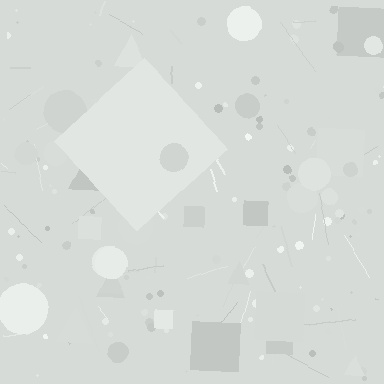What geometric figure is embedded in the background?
A diamond is embedded in the background.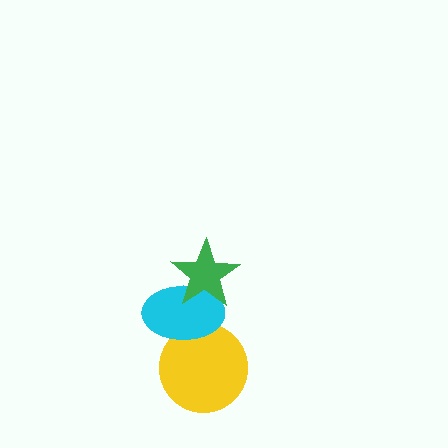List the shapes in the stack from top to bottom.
From top to bottom: the green star, the cyan ellipse, the yellow circle.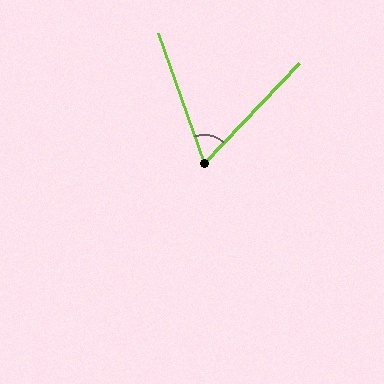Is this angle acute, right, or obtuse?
It is acute.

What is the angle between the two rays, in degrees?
Approximately 63 degrees.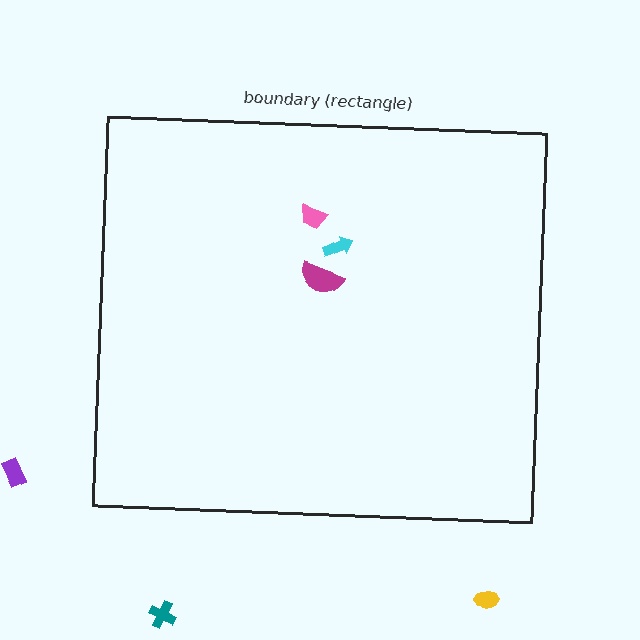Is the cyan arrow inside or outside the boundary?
Inside.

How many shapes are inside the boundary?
3 inside, 3 outside.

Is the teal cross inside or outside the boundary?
Outside.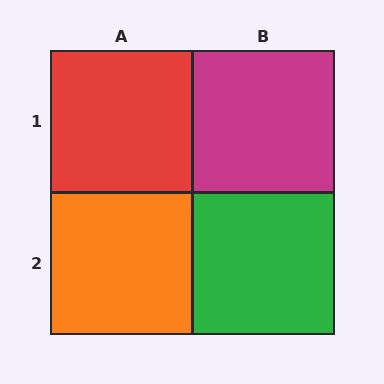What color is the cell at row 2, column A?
Orange.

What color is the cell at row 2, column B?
Green.